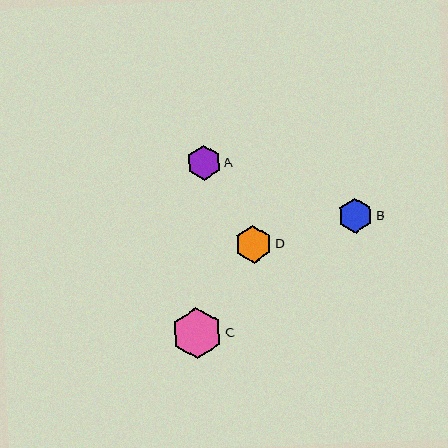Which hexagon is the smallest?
Hexagon A is the smallest with a size of approximately 35 pixels.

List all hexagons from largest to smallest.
From largest to smallest: C, D, B, A.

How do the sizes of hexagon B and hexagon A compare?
Hexagon B and hexagon A are approximately the same size.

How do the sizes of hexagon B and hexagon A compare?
Hexagon B and hexagon A are approximately the same size.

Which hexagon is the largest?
Hexagon C is the largest with a size of approximately 50 pixels.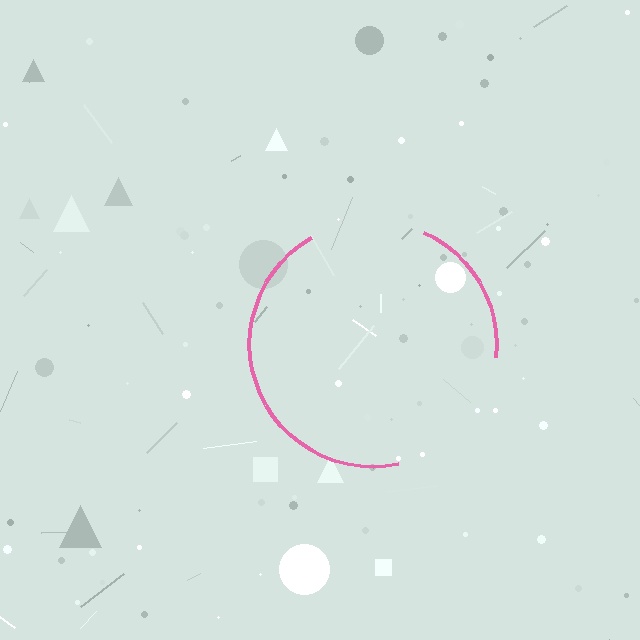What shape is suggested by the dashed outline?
The dashed outline suggests a circle.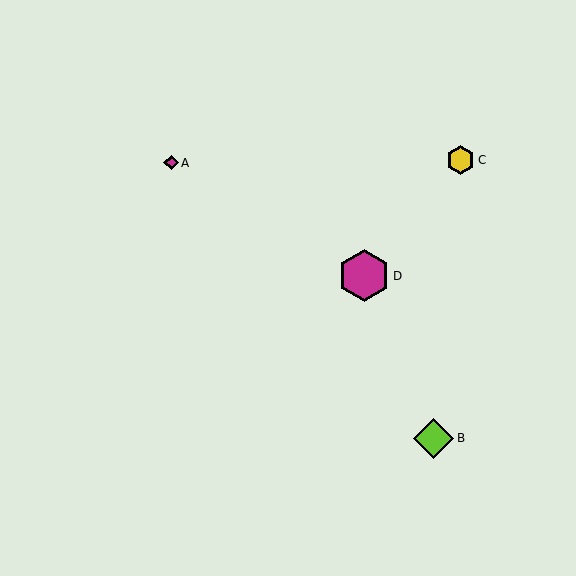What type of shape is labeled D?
Shape D is a magenta hexagon.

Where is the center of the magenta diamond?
The center of the magenta diamond is at (171, 163).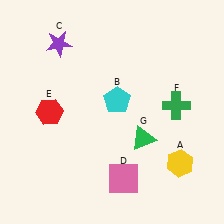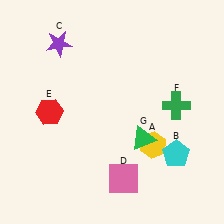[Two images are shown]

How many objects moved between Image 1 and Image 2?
2 objects moved between the two images.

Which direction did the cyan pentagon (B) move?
The cyan pentagon (B) moved right.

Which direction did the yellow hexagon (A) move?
The yellow hexagon (A) moved left.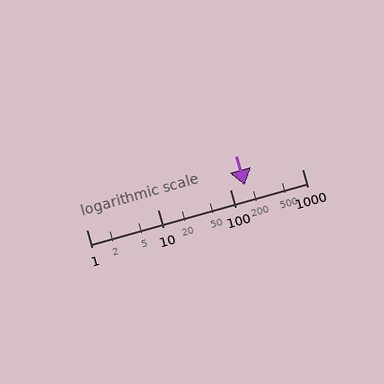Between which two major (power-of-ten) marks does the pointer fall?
The pointer is between 100 and 1000.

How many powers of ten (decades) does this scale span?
The scale spans 3 decades, from 1 to 1000.